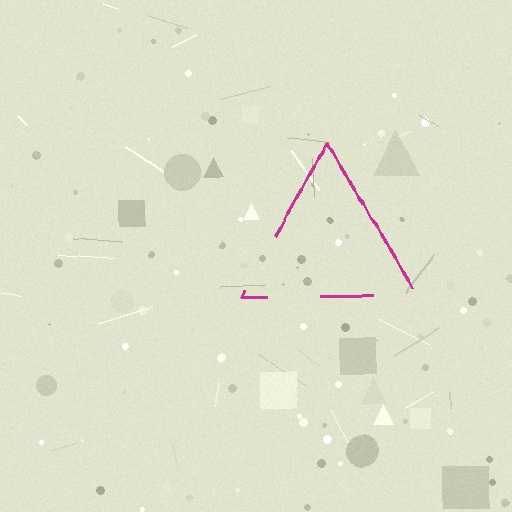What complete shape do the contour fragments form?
The contour fragments form a triangle.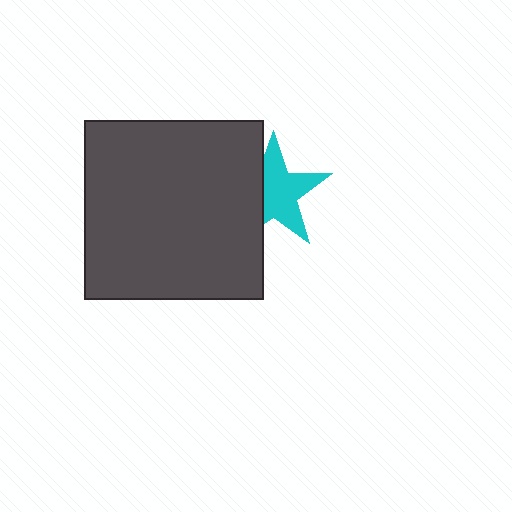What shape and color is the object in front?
The object in front is a dark gray square.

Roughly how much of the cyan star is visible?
Most of it is visible (roughly 66%).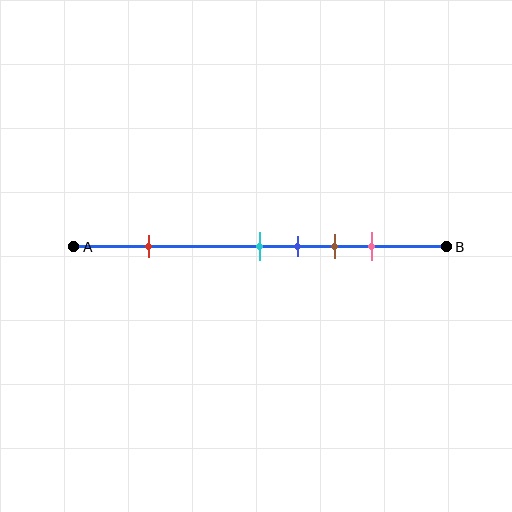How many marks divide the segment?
There are 5 marks dividing the segment.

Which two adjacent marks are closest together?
The cyan and blue marks are the closest adjacent pair.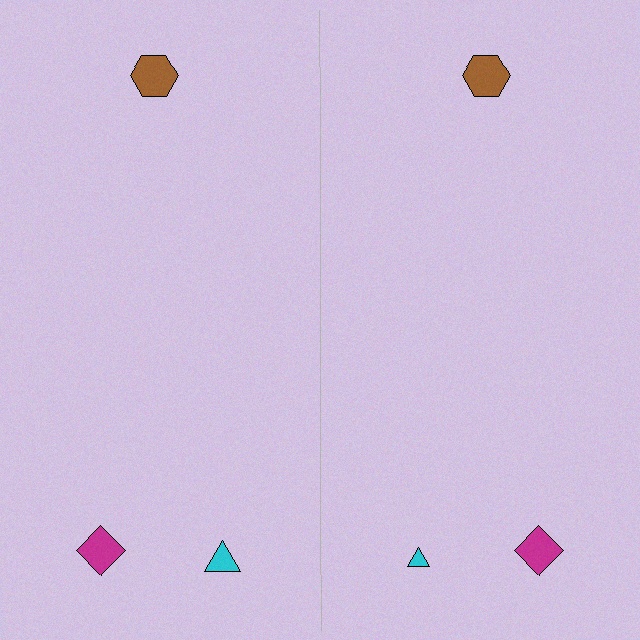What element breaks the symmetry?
The cyan triangle on the right side has a different size than its mirror counterpart.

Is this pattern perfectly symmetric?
No, the pattern is not perfectly symmetric. The cyan triangle on the right side has a different size than its mirror counterpart.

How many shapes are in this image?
There are 6 shapes in this image.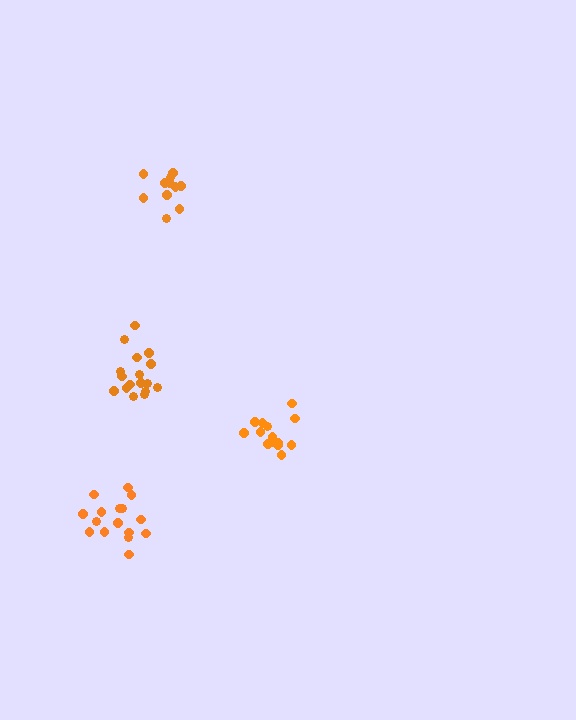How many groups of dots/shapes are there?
There are 4 groups.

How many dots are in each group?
Group 1: 17 dots, Group 2: 11 dots, Group 3: 16 dots, Group 4: 14 dots (58 total).